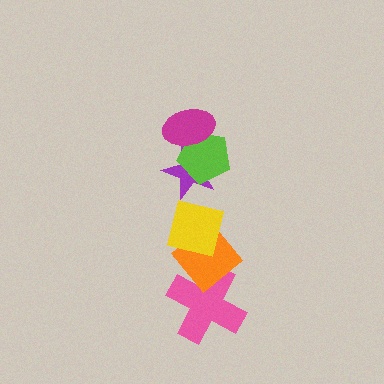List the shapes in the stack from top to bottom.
From top to bottom: the magenta ellipse, the lime pentagon, the purple star, the yellow square, the orange diamond, the pink cross.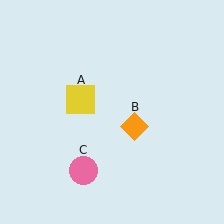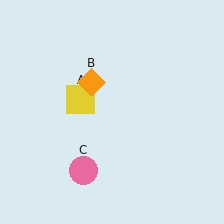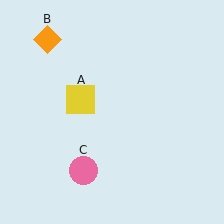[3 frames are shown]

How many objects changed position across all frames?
1 object changed position: orange diamond (object B).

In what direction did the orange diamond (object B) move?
The orange diamond (object B) moved up and to the left.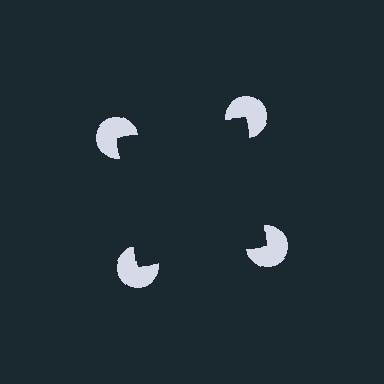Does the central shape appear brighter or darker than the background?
It typically appears slightly darker than the background, even though no actual brightness change is drawn.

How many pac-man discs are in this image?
There are 4 — one at each vertex of the illusory square.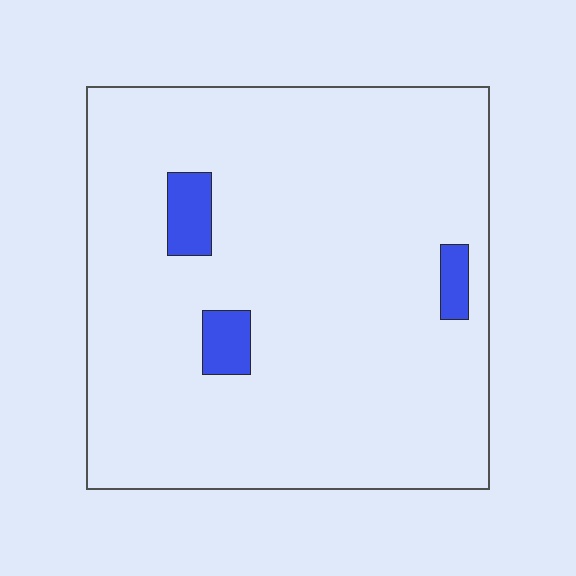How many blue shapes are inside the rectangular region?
3.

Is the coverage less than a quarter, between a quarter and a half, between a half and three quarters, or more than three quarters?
Less than a quarter.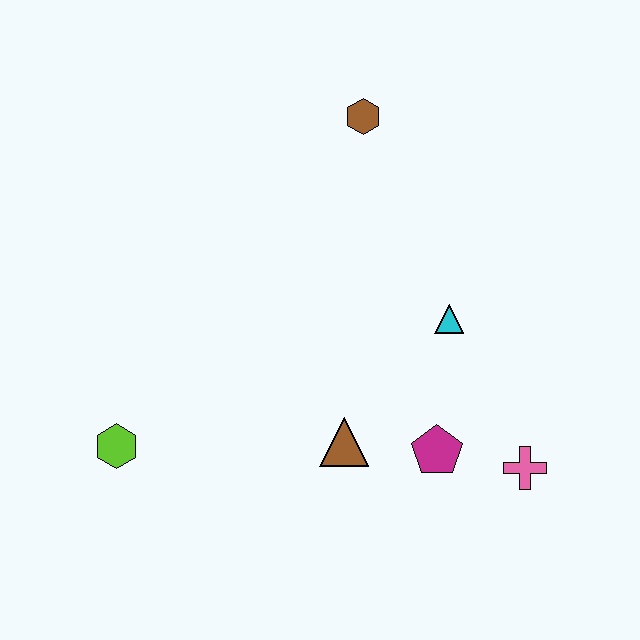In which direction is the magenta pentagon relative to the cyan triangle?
The magenta pentagon is below the cyan triangle.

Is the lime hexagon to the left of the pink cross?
Yes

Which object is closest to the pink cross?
The magenta pentagon is closest to the pink cross.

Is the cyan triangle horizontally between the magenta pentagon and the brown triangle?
No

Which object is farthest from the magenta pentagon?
The brown hexagon is farthest from the magenta pentagon.